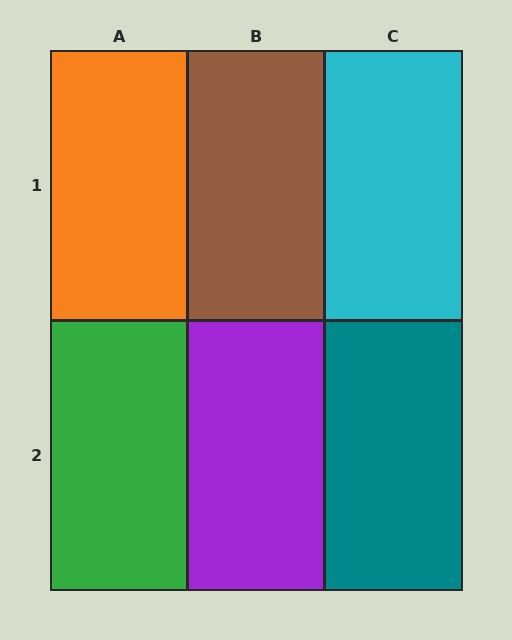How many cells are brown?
1 cell is brown.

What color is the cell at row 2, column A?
Green.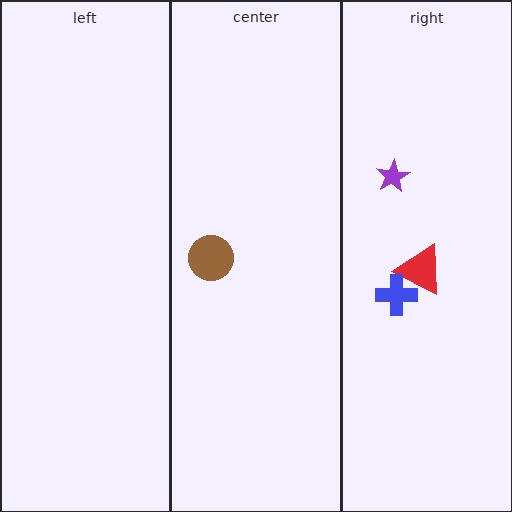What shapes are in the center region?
The brown circle.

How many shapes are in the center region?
1.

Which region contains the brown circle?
The center region.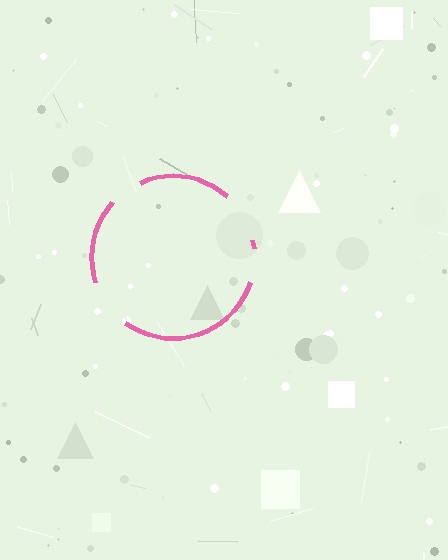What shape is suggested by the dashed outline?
The dashed outline suggests a circle.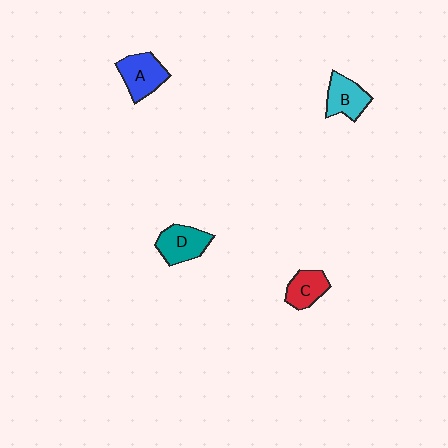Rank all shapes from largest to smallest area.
From largest to smallest: A (blue), D (teal), B (cyan), C (red).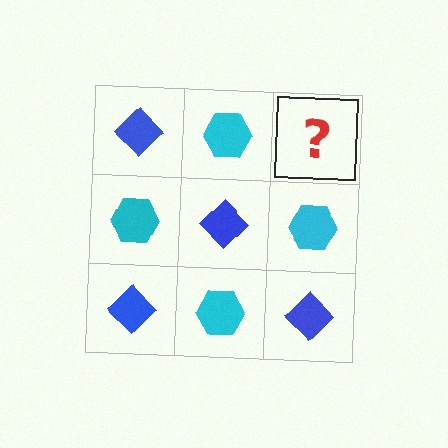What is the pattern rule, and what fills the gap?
The rule is that it alternates blue diamond and cyan hexagon in a checkerboard pattern. The gap should be filled with a blue diamond.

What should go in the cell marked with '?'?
The missing cell should contain a blue diamond.